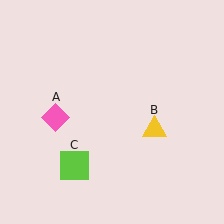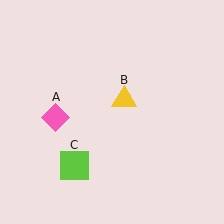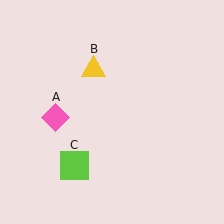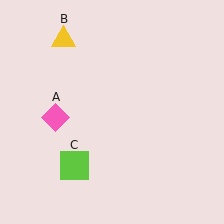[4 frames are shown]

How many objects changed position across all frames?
1 object changed position: yellow triangle (object B).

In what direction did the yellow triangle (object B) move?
The yellow triangle (object B) moved up and to the left.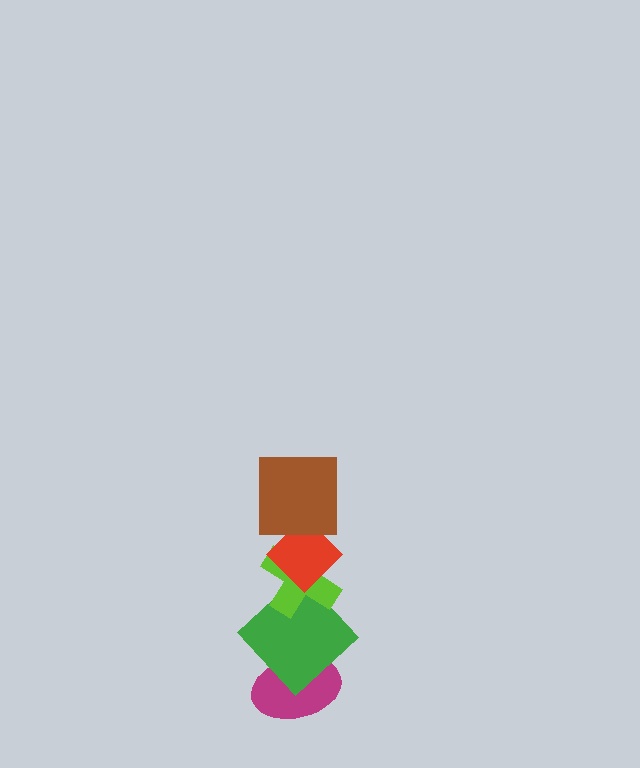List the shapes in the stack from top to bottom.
From top to bottom: the brown square, the red diamond, the lime cross, the green diamond, the magenta ellipse.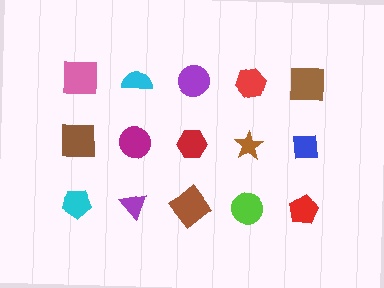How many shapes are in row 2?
5 shapes.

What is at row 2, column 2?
A magenta circle.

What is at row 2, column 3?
A red hexagon.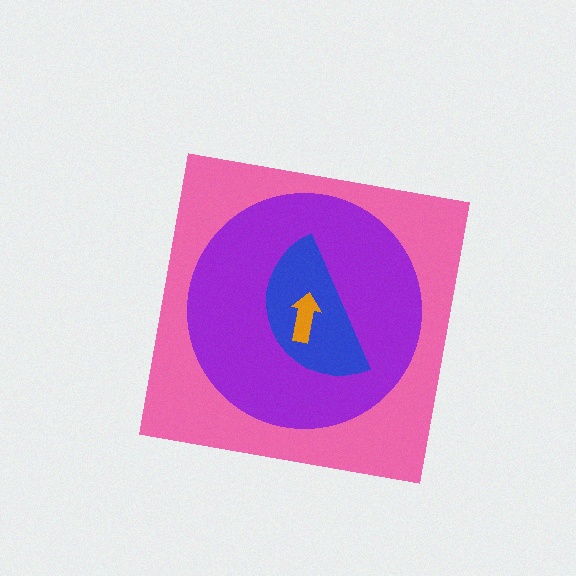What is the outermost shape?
The pink square.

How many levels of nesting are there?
4.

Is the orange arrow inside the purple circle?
Yes.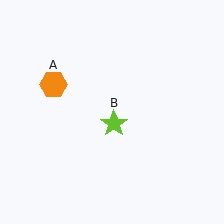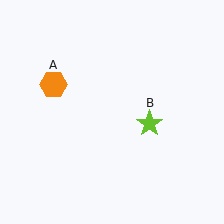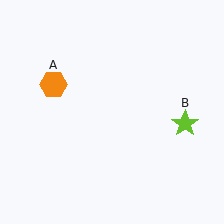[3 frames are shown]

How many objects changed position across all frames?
1 object changed position: lime star (object B).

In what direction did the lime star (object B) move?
The lime star (object B) moved right.